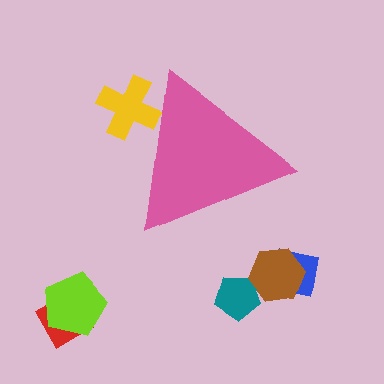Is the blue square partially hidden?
No, the blue square is fully visible.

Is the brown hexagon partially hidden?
No, the brown hexagon is fully visible.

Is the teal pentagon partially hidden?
No, the teal pentagon is fully visible.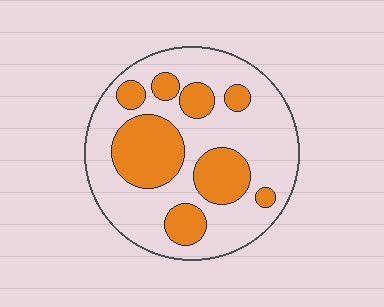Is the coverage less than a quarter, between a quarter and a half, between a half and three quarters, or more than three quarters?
Between a quarter and a half.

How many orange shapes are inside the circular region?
8.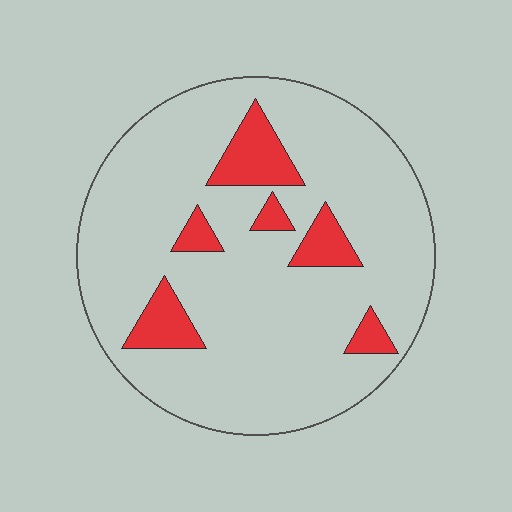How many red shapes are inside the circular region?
6.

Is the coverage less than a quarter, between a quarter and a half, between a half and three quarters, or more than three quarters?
Less than a quarter.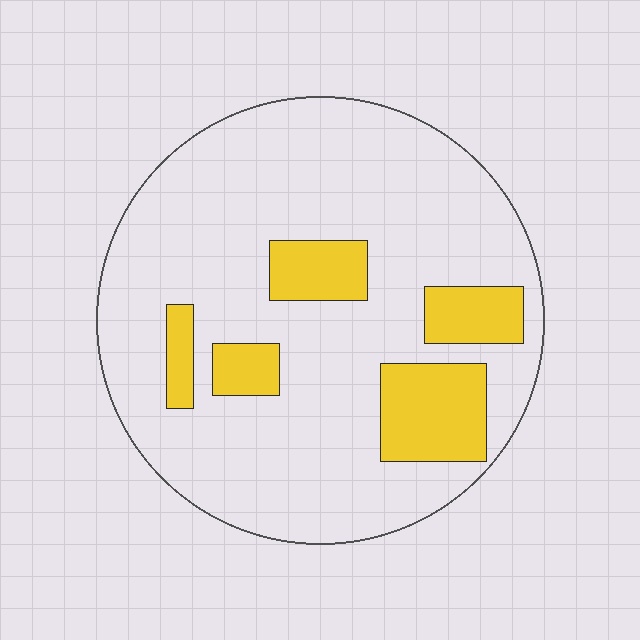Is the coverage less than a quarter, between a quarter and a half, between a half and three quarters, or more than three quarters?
Less than a quarter.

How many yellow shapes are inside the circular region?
5.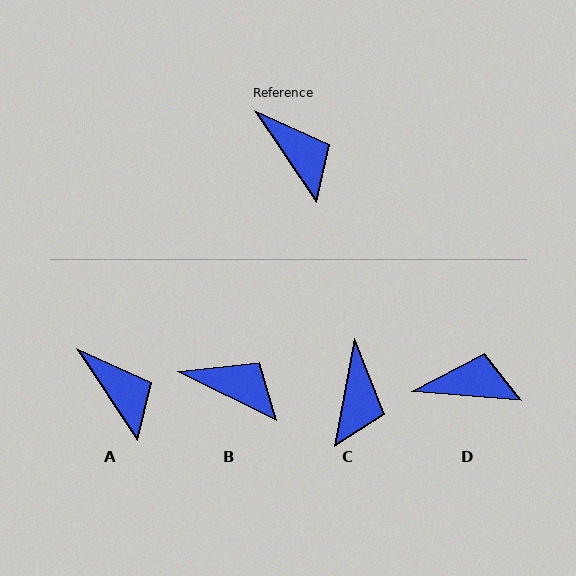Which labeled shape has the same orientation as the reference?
A.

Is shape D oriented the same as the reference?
No, it is off by about 52 degrees.